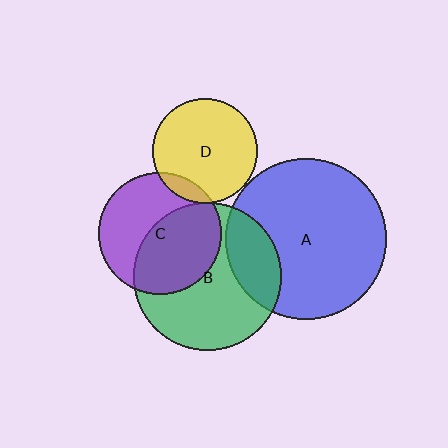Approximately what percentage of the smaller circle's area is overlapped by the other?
Approximately 50%.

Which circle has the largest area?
Circle A (blue).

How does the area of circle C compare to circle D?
Approximately 1.4 times.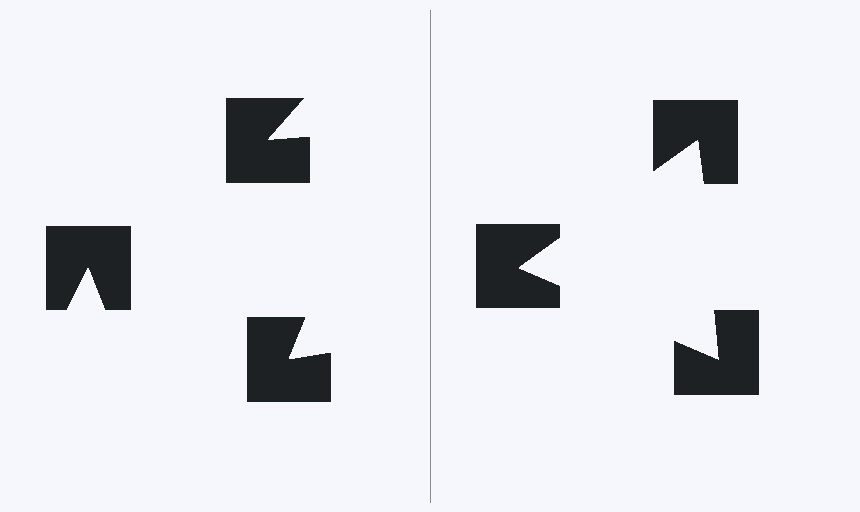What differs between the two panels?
The notched squares are positioned identically on both sides; only the wedge orientations differ. On the right they align to a triangle; on the left they are misaligned.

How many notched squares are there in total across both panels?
6 — 3 on each side.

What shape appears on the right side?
An illusory triangle.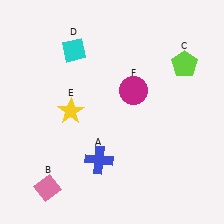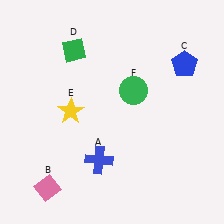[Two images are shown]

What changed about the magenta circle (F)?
In Image 1, F is magenta. In Image 2, it changed to green.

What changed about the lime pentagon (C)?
In Image 1, C is lime. In Image 2, it changed to blue.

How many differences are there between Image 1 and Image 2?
There are 3 differences between the two images.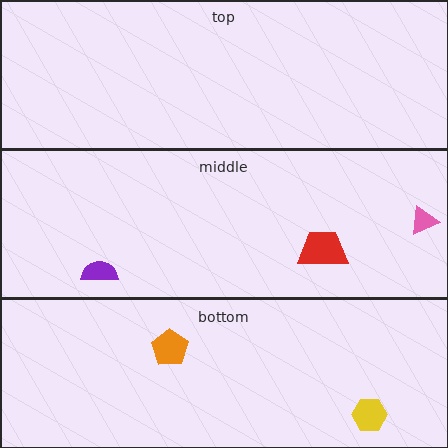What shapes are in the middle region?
The purple semicircle, the red trapezoid, the pink triangle.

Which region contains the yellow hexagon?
The bottom region.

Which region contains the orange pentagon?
The bottom region.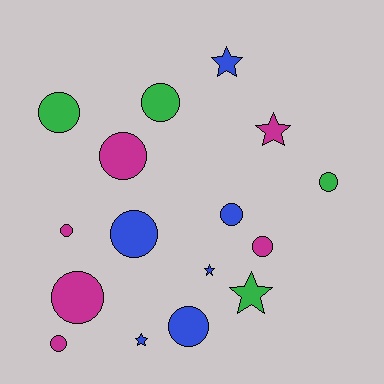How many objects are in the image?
There are 16 objects.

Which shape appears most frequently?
Circle, with 11 objects.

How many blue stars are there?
There are 3 blue stars.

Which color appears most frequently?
Blue, with 6 objects.